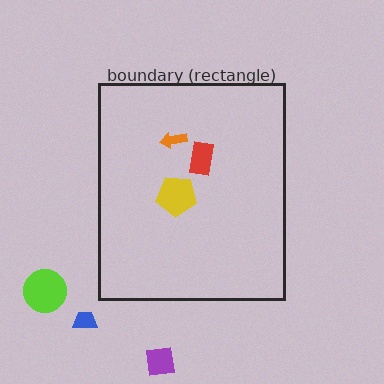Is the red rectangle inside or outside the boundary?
Inside.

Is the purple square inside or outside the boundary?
Outside.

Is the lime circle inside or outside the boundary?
Outside.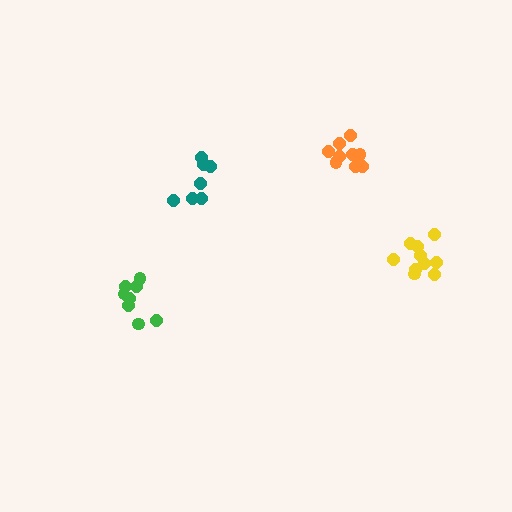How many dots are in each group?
Group 1: 10 dots, Group 2: 8 dots, Group 3: 7 dots, Group 4: 10 dots (35 total).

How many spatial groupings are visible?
There are 4 spatial groupings.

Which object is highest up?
The orange cluster is topmost.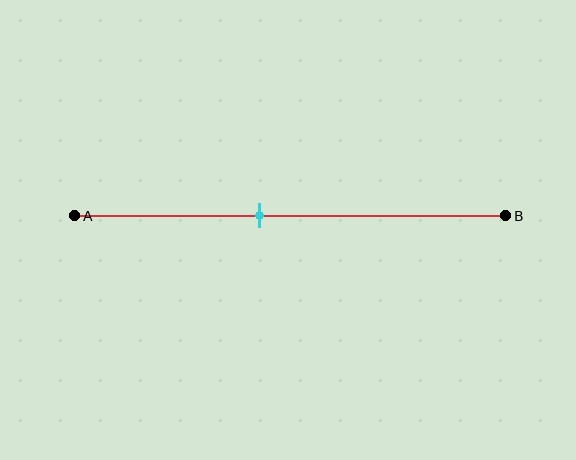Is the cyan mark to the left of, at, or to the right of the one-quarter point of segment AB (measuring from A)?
The cyan mark is to the right of the one-quarter point of segment AB.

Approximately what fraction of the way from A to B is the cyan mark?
The cyan mark is approximately 45% of the way from A to B.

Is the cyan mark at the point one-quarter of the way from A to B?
No, the mark is at about 45% from A, not at the 25% one-quarter point.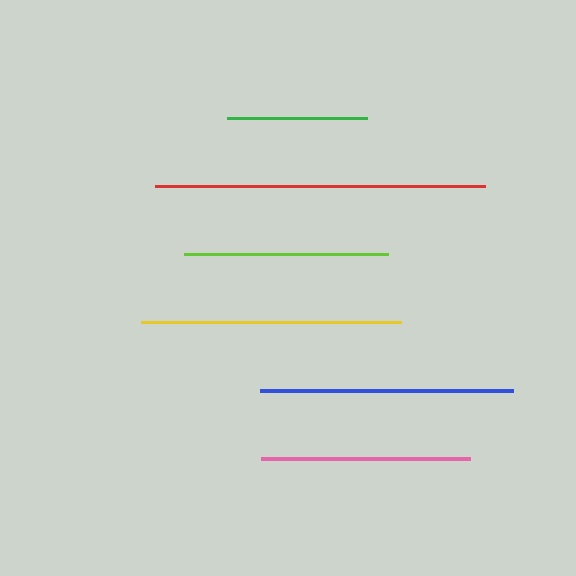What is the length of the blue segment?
The blue segment is approximately 253 pixels long.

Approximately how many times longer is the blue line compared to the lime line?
The blue line is approximately 1.2 times the length of the lime line.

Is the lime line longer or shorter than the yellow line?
The yellow line is longer than the lime line.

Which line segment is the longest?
The red line is the longest at approximately 330 pixels.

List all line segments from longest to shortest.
From longest to shortest: red, yellow, blue, pink, lime, green.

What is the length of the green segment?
The green segment is approximately 140 pixels long.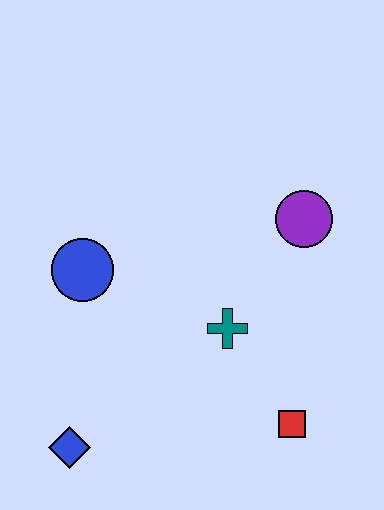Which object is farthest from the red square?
The blue circle is farthest from the red square.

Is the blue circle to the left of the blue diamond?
No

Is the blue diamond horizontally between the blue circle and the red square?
No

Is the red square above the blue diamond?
Yes